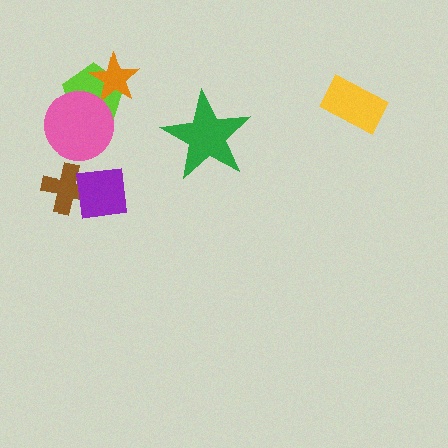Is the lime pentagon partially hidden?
Yes, it is partially covered by another shape.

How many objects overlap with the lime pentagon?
2 objects overlap with the lime pentagon.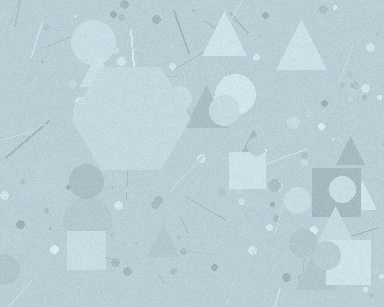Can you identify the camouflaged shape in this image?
The camouflaged shape is a hexagon.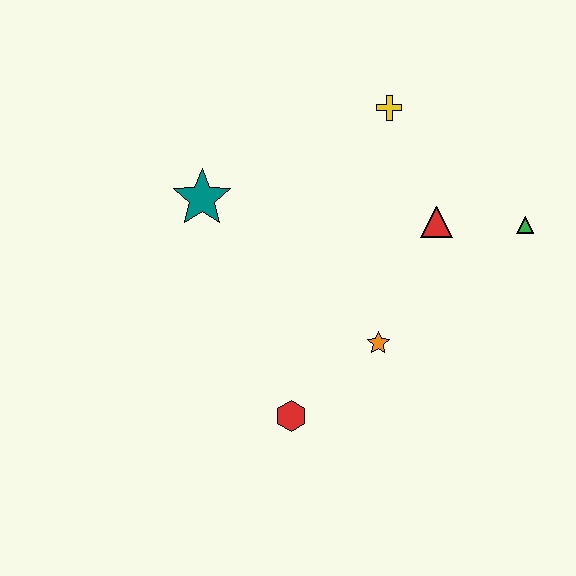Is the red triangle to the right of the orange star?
Yes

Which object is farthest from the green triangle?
The teal star is farthest from the green triangle.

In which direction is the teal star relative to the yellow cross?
The teal star is to the left of the yellow cross.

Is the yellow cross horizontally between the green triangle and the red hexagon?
Yes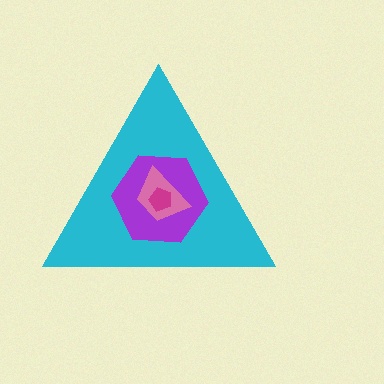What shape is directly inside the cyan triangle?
The purple hexagon.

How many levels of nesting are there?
4.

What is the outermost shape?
The cyan triangle.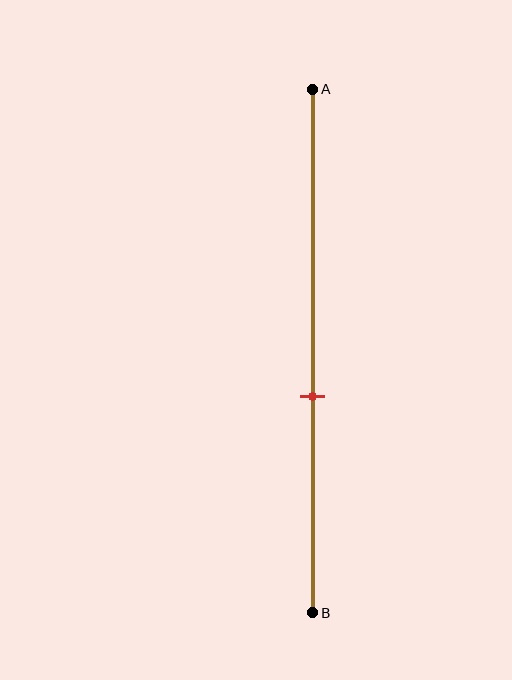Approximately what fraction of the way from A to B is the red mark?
The red mark is approximately 60% of the way from A to B.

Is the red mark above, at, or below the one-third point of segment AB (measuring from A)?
The red mark is below the one-third point of segment AB.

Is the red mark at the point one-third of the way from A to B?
No, the mark is at about 60% from A, not at the 33% one-third point.